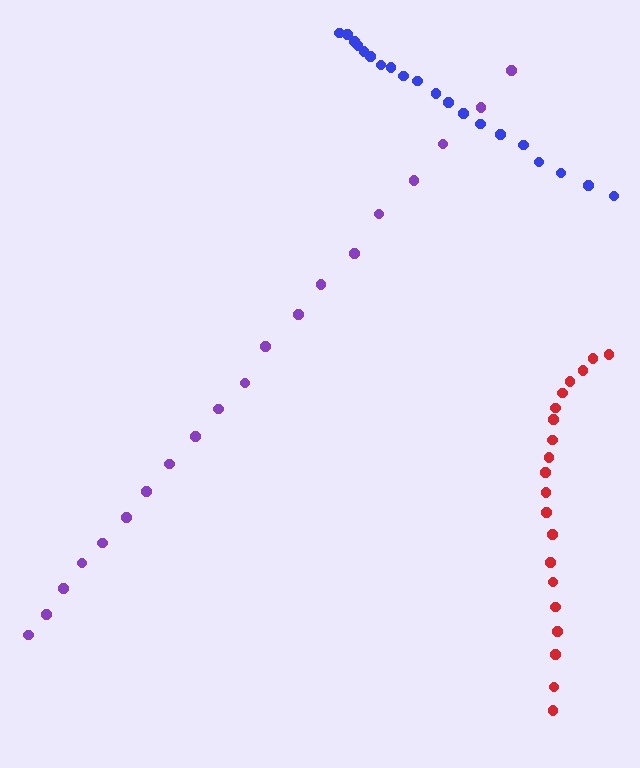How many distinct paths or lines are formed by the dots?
There are 3 distinct paths.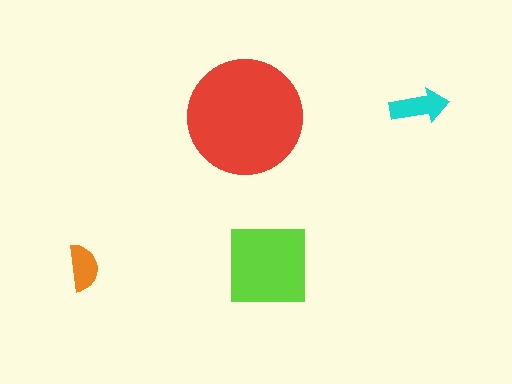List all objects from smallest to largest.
The orange semicircle, the cyan arrow, the lime square, the red circle.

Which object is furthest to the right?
The cyan arrow is rightmost.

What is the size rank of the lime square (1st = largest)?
2nd.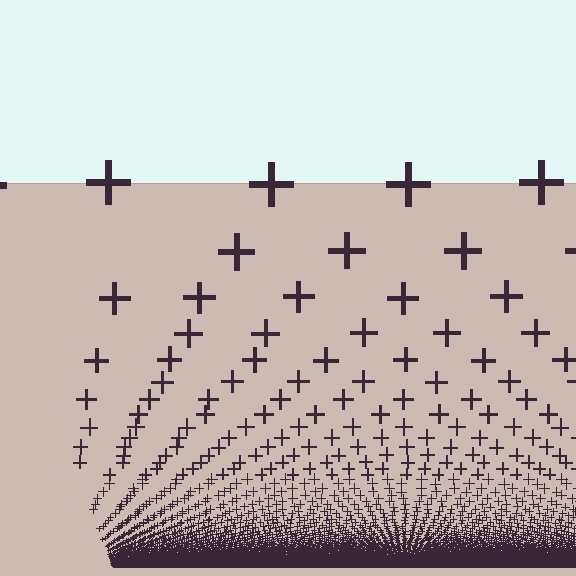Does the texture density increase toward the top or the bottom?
Density increases toward the bottom.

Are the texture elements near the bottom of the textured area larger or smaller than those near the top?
Smaller. The gradient is inverted — elements near the bottom are smaller and denser.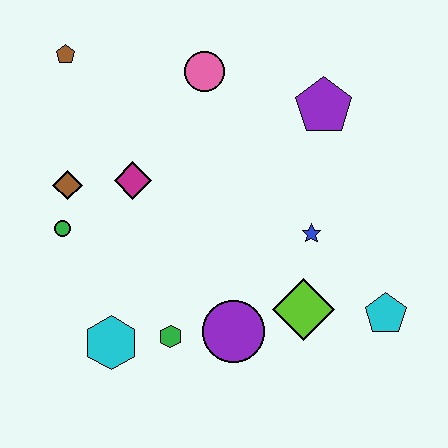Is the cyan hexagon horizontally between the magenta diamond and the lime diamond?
No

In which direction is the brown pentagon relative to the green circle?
The brown pentagon is above the green circle.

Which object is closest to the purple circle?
The green hexagon is closest to the purple circle.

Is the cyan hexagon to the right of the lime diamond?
No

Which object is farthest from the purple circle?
The brown pentagon is farthest from the purple circle.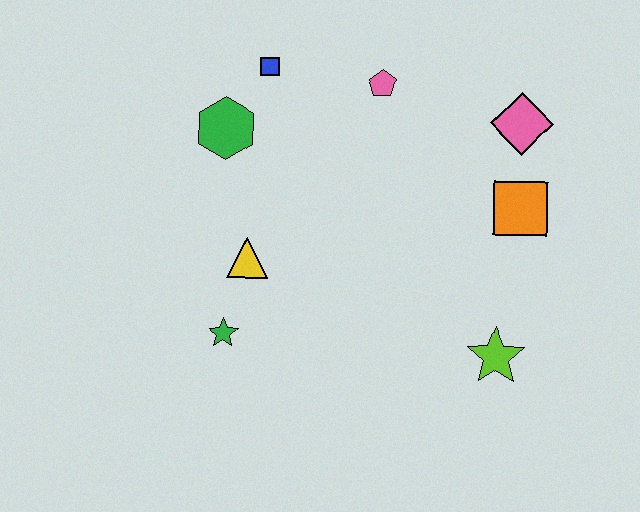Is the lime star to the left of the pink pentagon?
No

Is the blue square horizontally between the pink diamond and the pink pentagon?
No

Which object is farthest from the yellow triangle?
The pink diamond is farthest from the yellow triangle.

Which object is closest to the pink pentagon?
The blue square is closest to the pink pentagon.